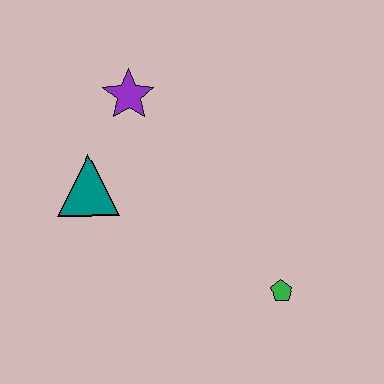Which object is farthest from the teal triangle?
The green pentagon is farthest from the teal triangle.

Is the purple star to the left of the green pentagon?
Yes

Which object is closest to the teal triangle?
The purple star is closest to the teal triangle.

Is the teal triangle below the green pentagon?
No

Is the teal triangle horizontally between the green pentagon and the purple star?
No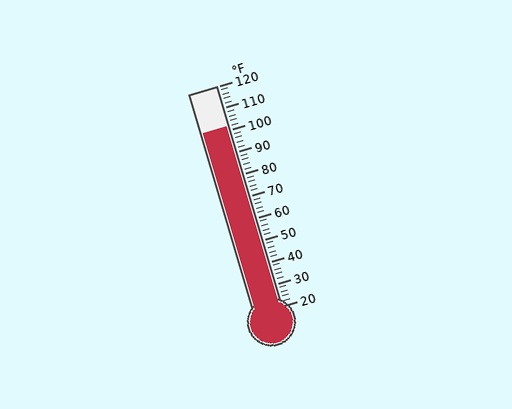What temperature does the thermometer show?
The thermometer shows approximately 102°F.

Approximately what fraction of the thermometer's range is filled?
The thermometer is filled to approximately 80% of its range.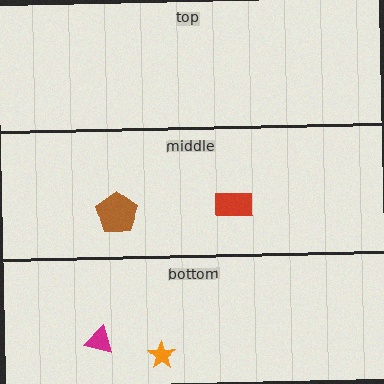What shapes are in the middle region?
The red rectangle, the brown pentagon.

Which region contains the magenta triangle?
The bottom region.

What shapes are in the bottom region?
The magenta triangle, the orange star.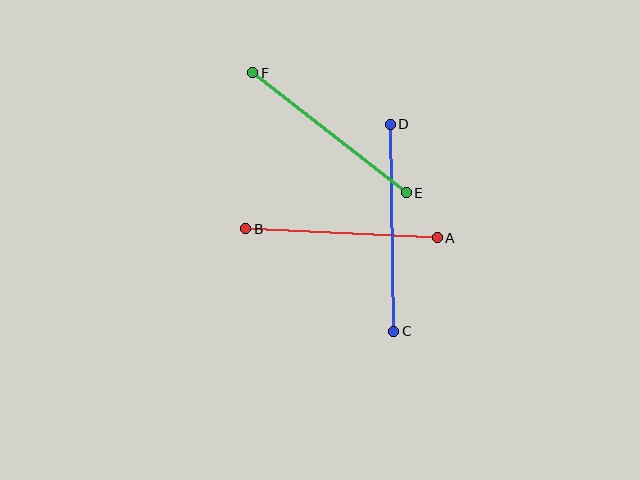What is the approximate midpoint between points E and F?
The midpoint is at approximately (330, 133) pixels.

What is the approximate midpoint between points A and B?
The midpoint is at approximately (341, 233) pixels.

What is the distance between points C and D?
The distance is approximately 207 pixels.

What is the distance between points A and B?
The distance is approximately 192 pixels.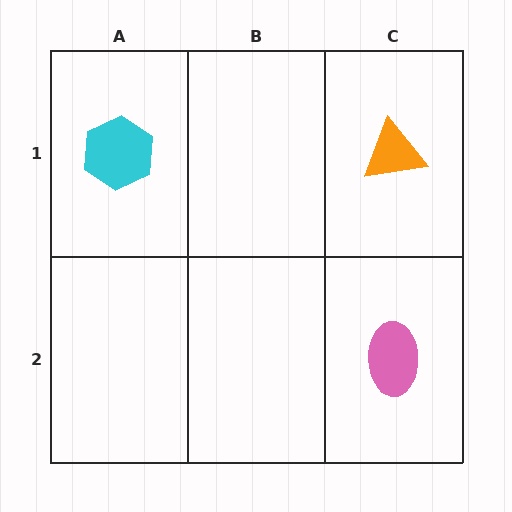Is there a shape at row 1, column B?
No, that cell is empty.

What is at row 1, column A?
A cyan hexagon.